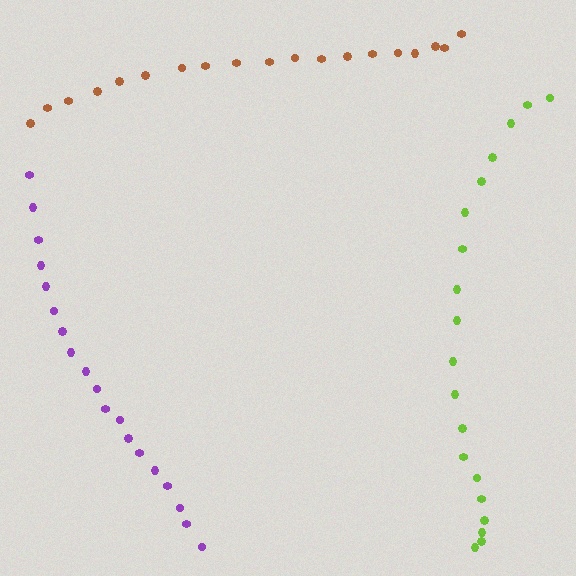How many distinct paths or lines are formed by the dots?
There are 3 distinct paths.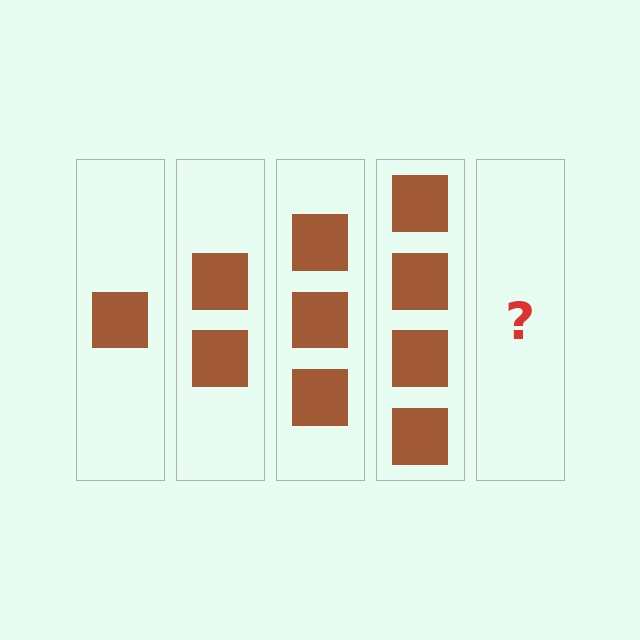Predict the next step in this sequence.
The next step is 5 squares.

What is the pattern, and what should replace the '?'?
The pattern is that each step adds one more square. The '?' should be 5 squares.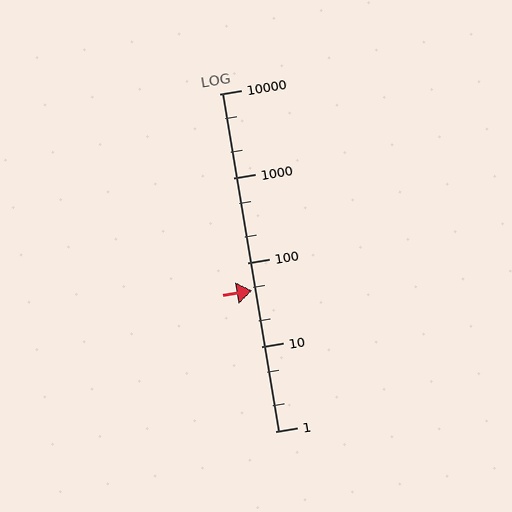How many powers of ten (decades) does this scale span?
The scale spans 4 decades, from 1 to 10000.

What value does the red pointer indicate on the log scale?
The pointer indicates approximately 47.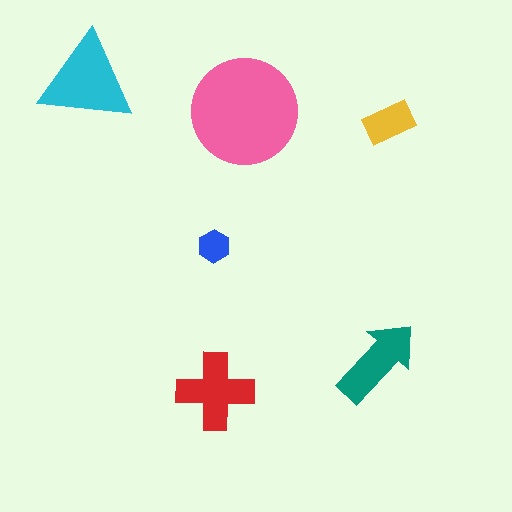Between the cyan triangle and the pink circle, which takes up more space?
The pink circle.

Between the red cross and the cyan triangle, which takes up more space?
The cyan triangle.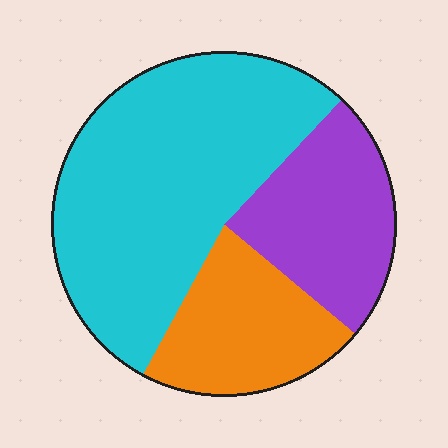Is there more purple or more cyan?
Cyan.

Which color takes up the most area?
Cyan, at roughly 55%.